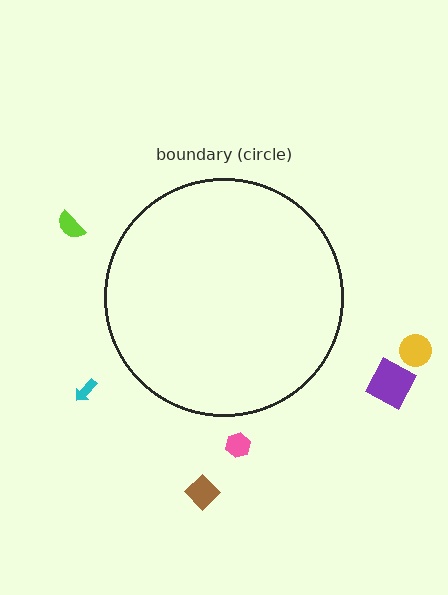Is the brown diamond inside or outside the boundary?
Outside.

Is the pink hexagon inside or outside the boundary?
Outside.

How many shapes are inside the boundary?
0 inside, 6 outside.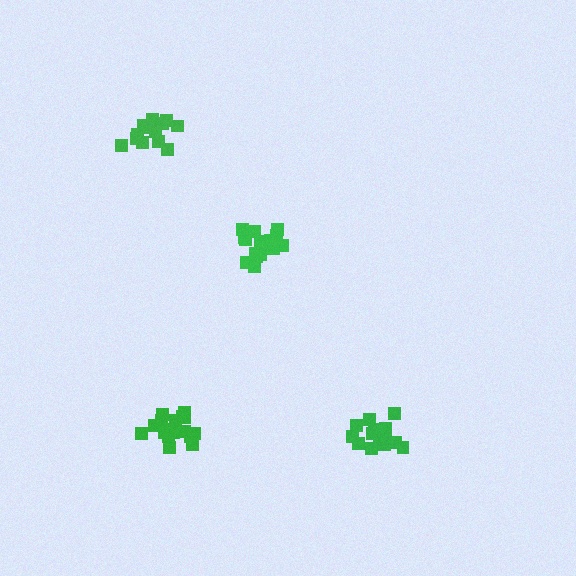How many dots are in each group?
Group 1: 19 dots, Group 2: 18 dots, Group 3: 15 dots, Group 4: 16 dots (68 total).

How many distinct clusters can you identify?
There are 4 distinct clusters.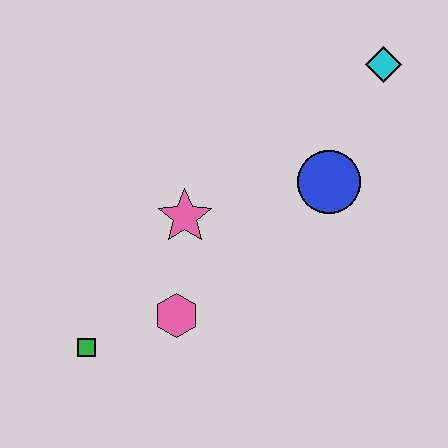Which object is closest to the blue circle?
The cyan diamond is closest to the blue circle.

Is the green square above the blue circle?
No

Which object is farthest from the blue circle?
The green square is farthest from the blue circle.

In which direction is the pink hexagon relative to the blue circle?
The pink hexagon is to the left of the blue circle.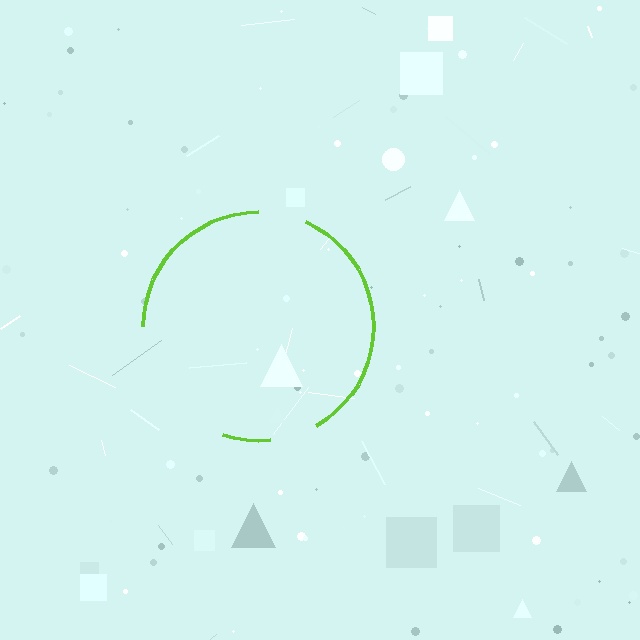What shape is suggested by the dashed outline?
The dashed outline suggests a circle.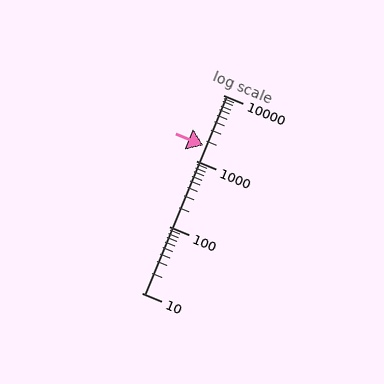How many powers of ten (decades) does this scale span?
The scale spans 3 decades, from 10 to 10000.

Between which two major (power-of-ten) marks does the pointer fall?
The pointer is between 1000 and 10000.